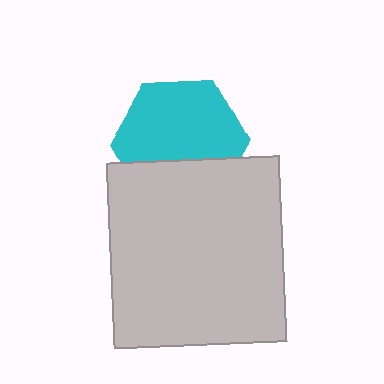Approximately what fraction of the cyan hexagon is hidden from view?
Roughly 33% of the cyan hexagon is hidden behind the light gray rectangle.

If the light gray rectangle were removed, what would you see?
You would see the complete cyan hexagon.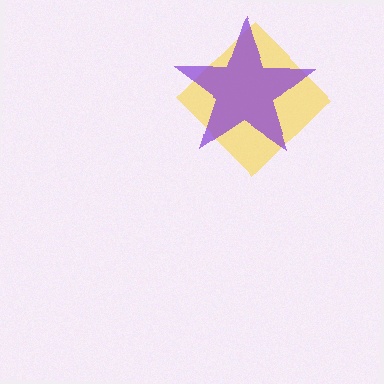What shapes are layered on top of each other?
The layered shapes are: a yellow diamond, a purple star.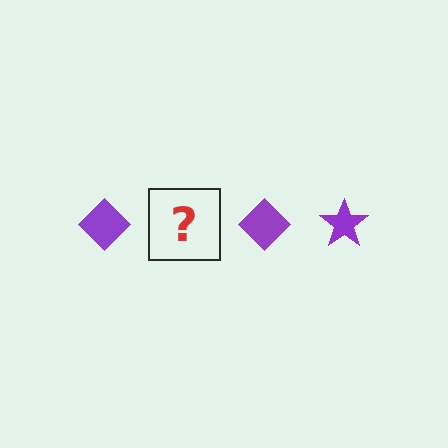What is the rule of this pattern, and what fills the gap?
The rule is that the pattern cycles through diamond, star shapes in purple. The gap should be filled with a purple star.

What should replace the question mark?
The question mark should be replaced with a purple star.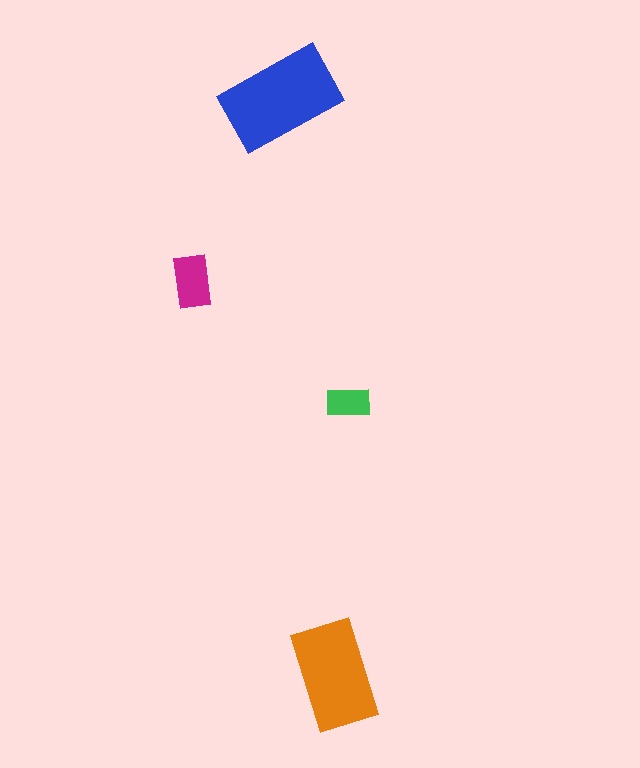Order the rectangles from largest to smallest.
the blue one, the orange one, the magenta one, the green one.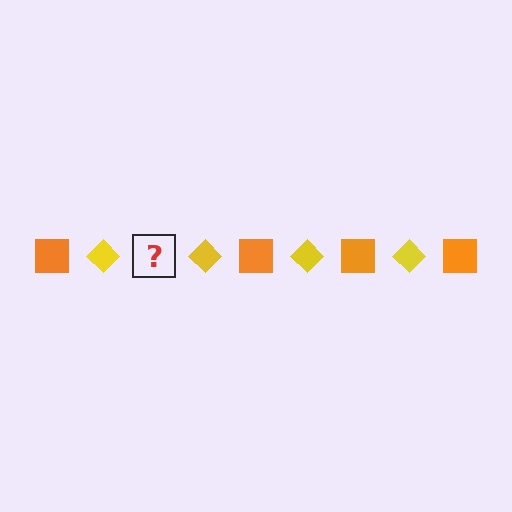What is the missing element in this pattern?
The missing element is an orange square.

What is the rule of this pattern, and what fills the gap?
The rule is that the pattern alternates between orange square and yellow diamond. The gap should be filled with an orange square.